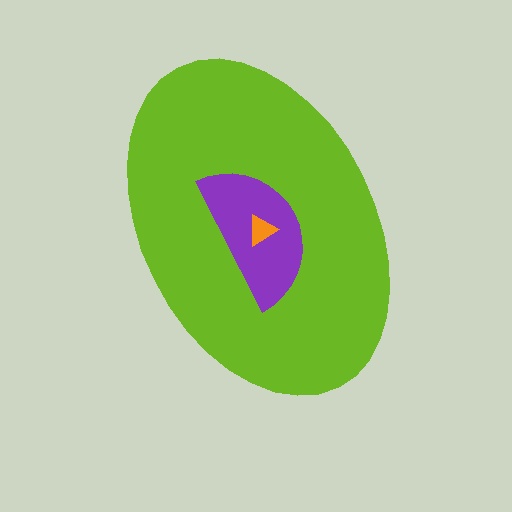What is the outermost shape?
The lime ellipse.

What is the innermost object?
The orange triangle.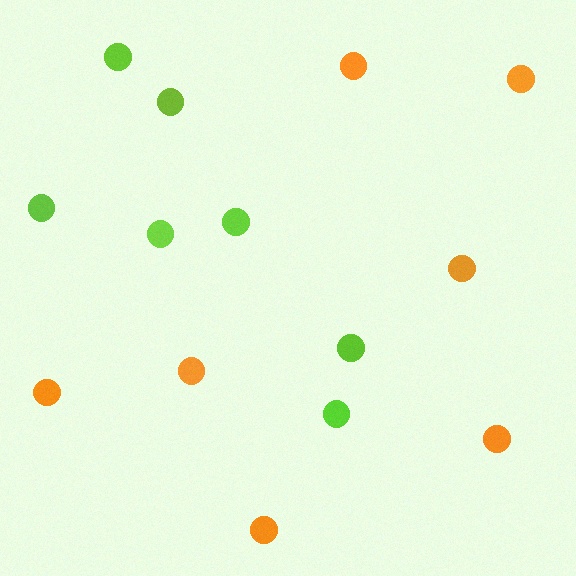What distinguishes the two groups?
There are 2 groups: one group of orange circles (7) and one group of lime circles (7).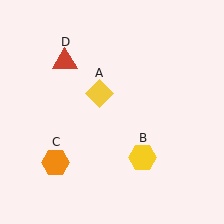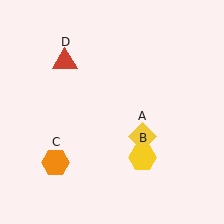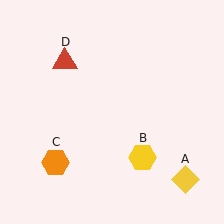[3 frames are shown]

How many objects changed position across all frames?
1 object changed position: yellow diamond (object A).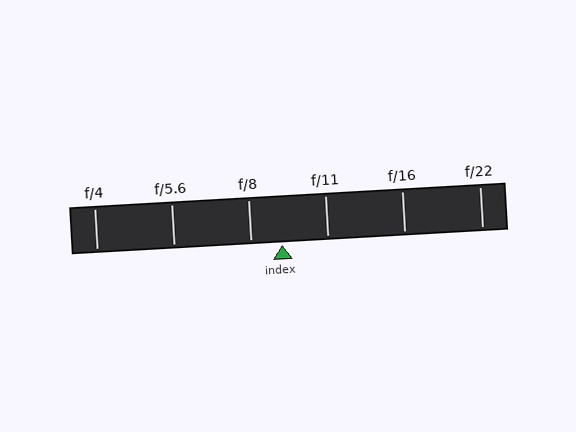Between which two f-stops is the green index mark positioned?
The index mark is between f/8 and f/11.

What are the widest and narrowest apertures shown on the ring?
The widest aperture shown is f/4 and the narrowest is f/22.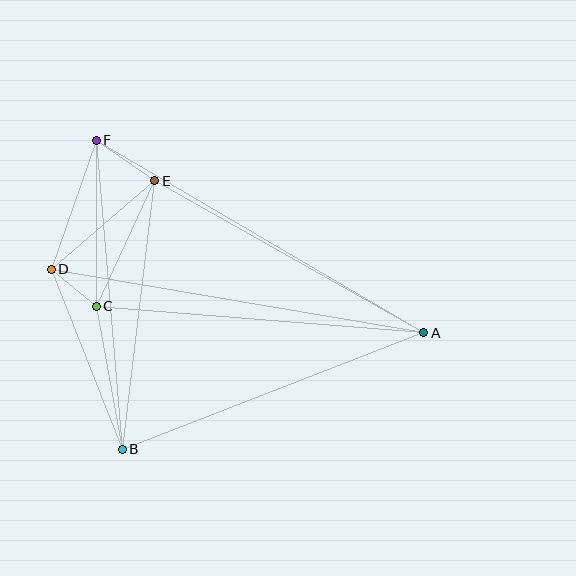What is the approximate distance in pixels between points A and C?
The distance between A and C is approximately 329 pixels.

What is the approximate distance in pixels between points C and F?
The distance between C and F is approximately 166 pixels.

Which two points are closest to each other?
Points C and D are closest to each other.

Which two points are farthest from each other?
Points A and F are farthest from each other.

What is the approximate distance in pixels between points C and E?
The distance between C and E is approximately 139 pixels.